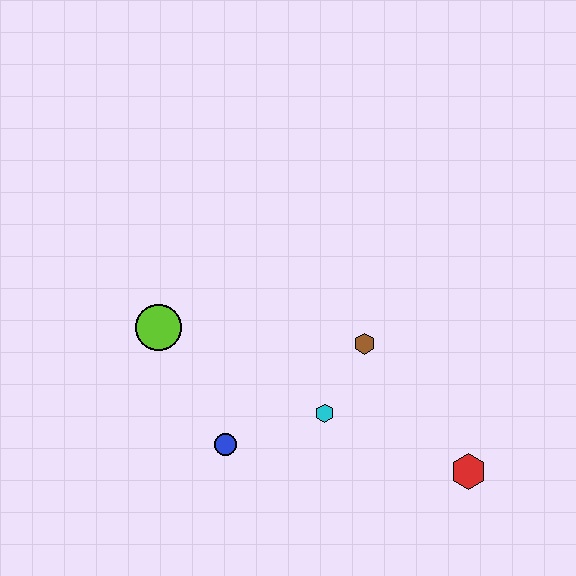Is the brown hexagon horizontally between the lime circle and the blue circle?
No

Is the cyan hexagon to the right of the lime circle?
Yes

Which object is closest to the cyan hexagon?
The brown hexagon is closest to the cyan hexagon.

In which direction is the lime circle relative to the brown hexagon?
The lime circle is to the left of the brown hexagon.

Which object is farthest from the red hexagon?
The lime circle is farthest from the red hexagon.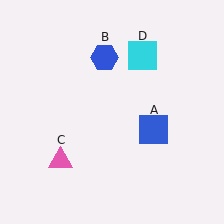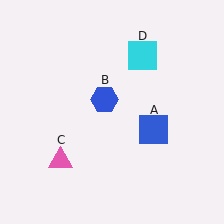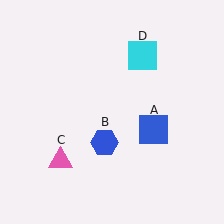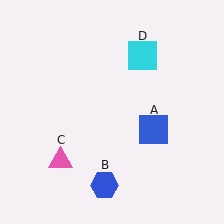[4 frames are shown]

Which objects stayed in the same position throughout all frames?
Blue square (object A) and pink triangle (object C) and cyan square (object D) remained stationary.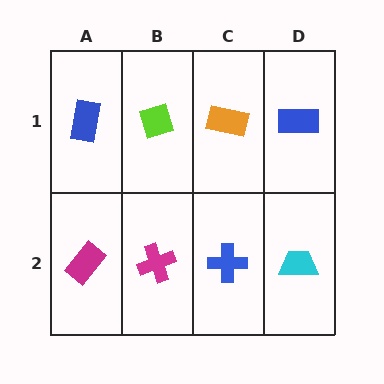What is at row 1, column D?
A blue rectangle.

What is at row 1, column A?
A blue rectangle.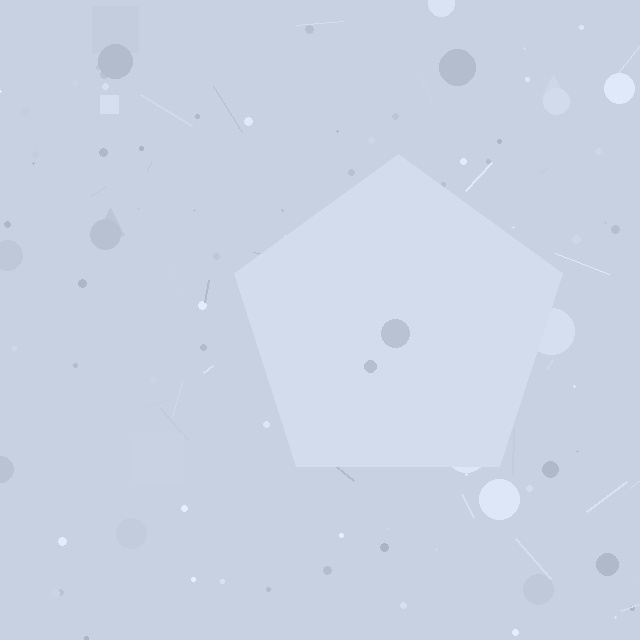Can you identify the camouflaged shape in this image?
The camouflaged shape is a pentagon.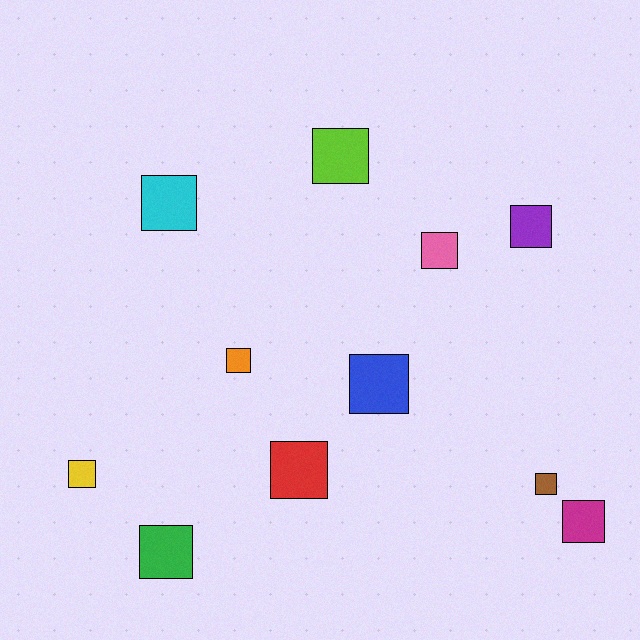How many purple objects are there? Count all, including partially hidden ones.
There is 1 purple object.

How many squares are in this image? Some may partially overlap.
There are 11 squares.